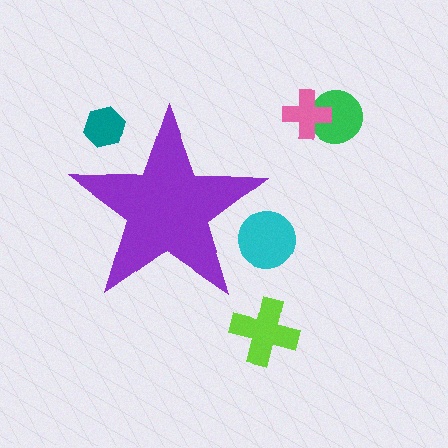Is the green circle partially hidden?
No, the green circle is fully visible.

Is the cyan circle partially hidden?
Yes, the cyan circle is partially hidden behind the purple star.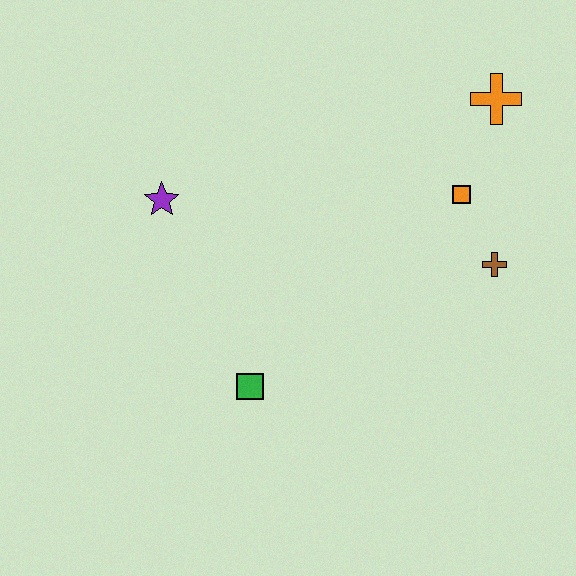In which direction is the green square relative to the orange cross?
The green square is below the orange cross.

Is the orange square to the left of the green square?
No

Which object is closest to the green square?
The purple star is closest to the green square.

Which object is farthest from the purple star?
The orange cross is farthest from the purple star.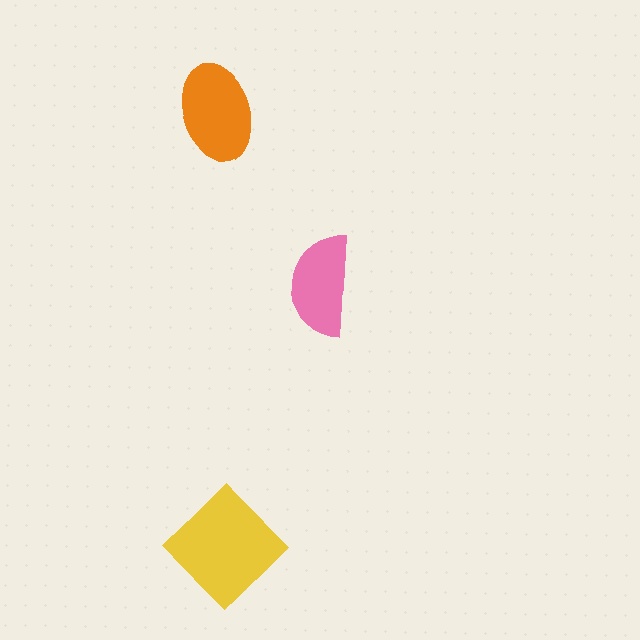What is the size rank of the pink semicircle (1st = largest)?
3rd.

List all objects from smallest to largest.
The pink semicircle, the orange ellipse, the yellow diamond.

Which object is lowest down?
The yellow diamond is bottommost.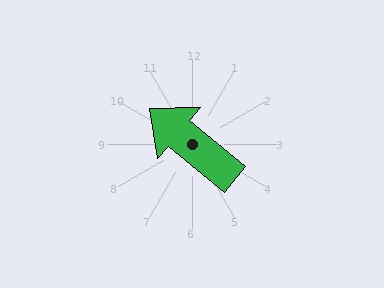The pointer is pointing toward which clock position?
Roughly 10 o'clock.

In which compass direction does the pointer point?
Northwest.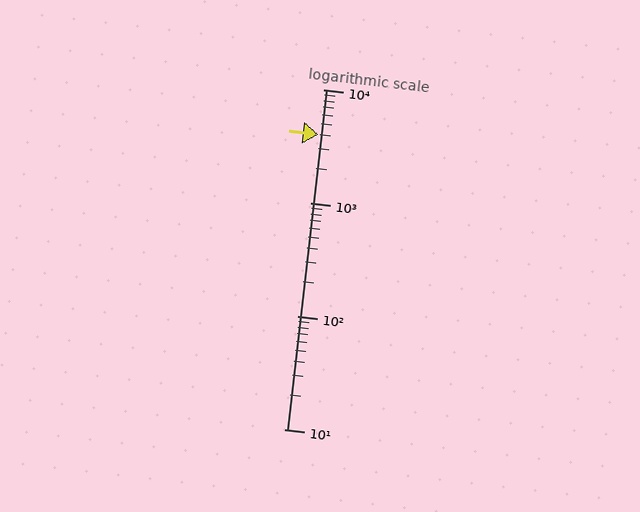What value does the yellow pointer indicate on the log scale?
The pointer indicates approximately 4000.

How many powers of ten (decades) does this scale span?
The scale spans 3 decades, from 10 to 10000.